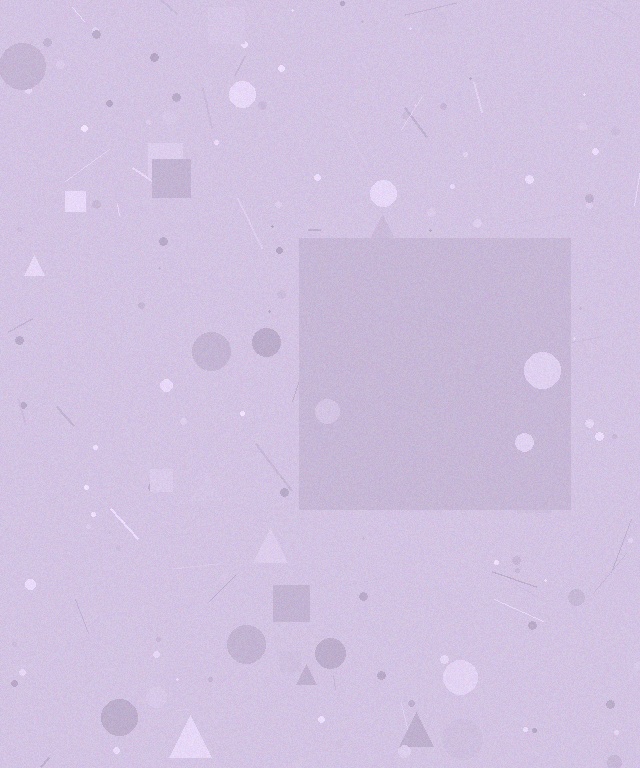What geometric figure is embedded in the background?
A square is embedded in the background.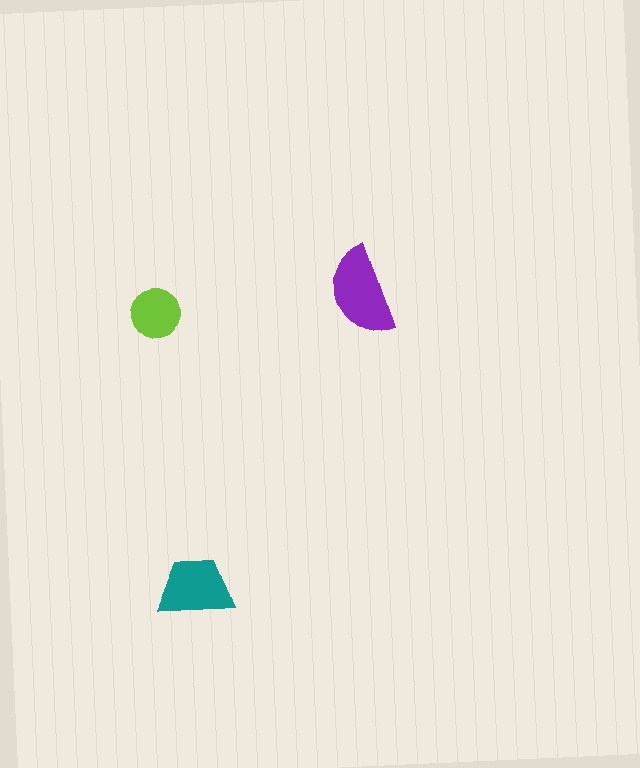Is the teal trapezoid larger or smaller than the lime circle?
Larger.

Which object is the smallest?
The lime circle.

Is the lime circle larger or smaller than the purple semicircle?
Smaller.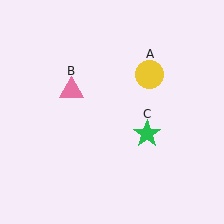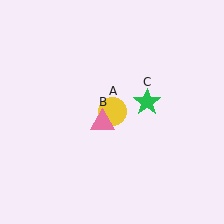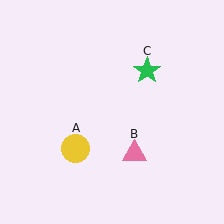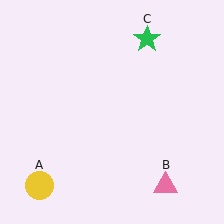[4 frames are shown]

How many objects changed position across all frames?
3 objects changed position: yellow circle (object A), pink triangle (object B), green star (object C).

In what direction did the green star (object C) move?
The green star (object C) moved up.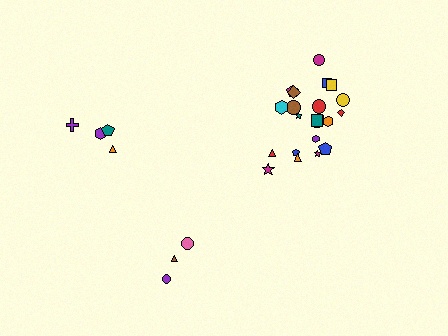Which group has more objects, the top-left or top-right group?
The top-right group.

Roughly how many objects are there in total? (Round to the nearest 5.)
Roughly 30 objects in total.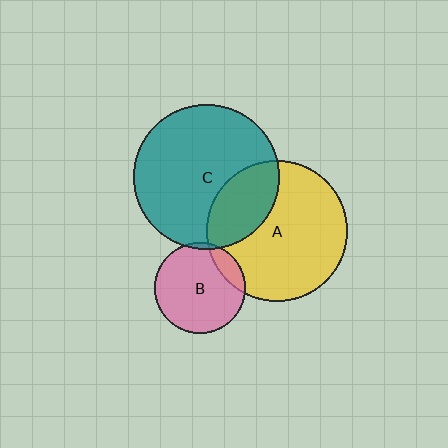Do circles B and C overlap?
Yes.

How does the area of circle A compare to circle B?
Approximately 2.4 times.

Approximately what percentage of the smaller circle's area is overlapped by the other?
Approximately 5%.